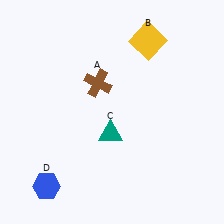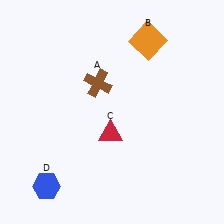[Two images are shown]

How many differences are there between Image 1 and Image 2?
There are 2 differences between the two images.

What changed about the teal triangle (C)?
In Image 1, C is teal. In Image 2, it changed to red.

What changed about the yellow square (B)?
In Image 1, B is yellow. In Image 2, it changed to orange.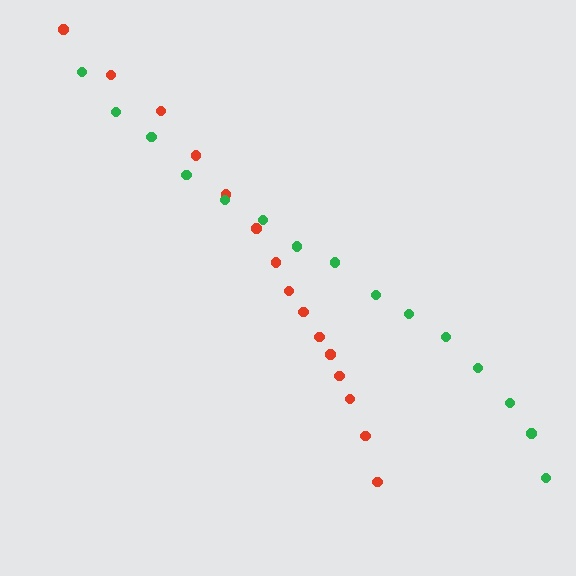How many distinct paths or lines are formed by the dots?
There are 2 distinct paths.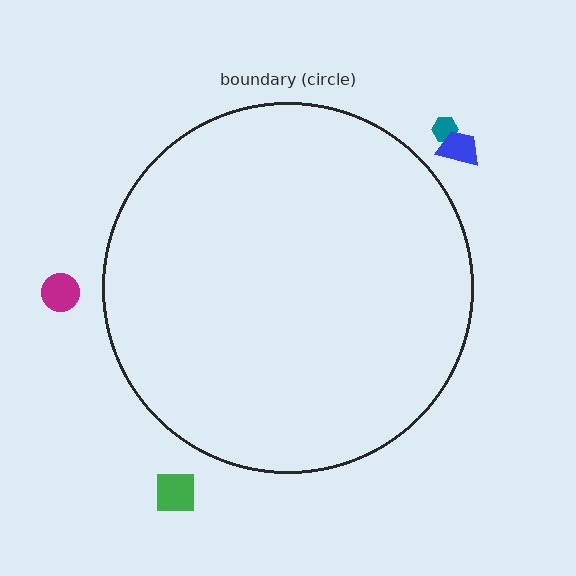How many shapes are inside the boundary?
0 inside, 4 outside.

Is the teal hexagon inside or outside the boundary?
Outside.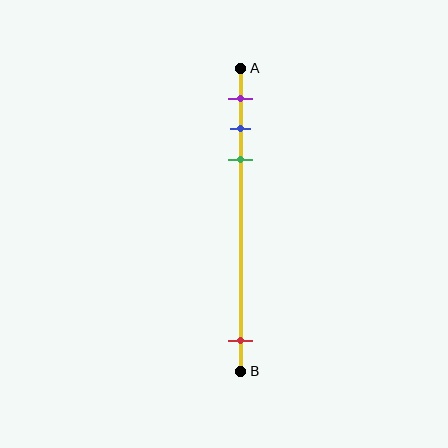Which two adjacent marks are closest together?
The blue and green marks are the closest adjacent pair.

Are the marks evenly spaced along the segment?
No, the marks are not evenly spaced.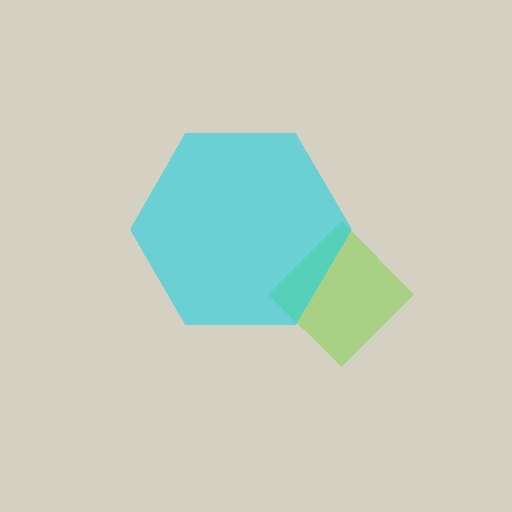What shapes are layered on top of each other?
The layered shapes are: a lime diamond, a cyan hexagon.